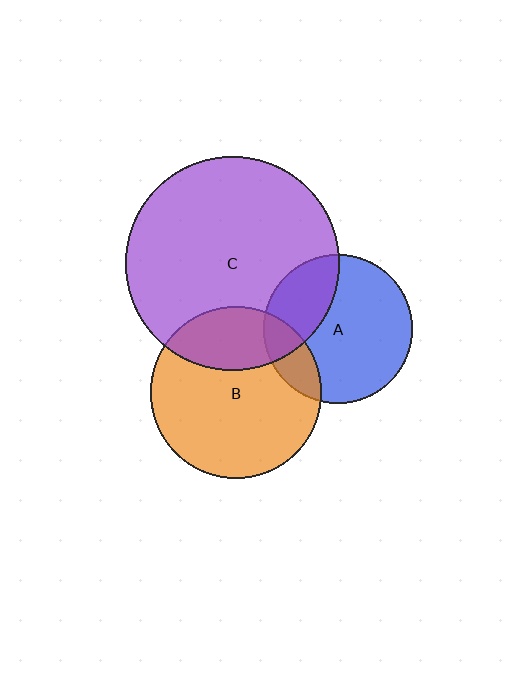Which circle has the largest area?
Circle C (purple).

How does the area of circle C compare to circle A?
Approximately 2.1 times.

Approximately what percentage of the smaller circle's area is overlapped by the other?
Approximately 30%.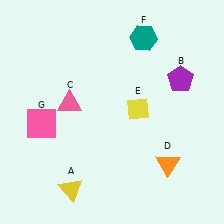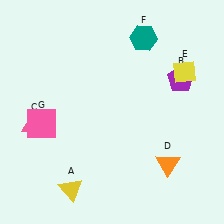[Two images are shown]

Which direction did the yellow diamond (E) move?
The yellow diamond (E) moved right.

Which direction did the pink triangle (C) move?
The pink triangle (C) moved left.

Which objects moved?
The objects that moved are: the pink triangle (C), the yellow diamond (E).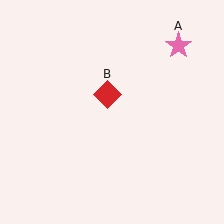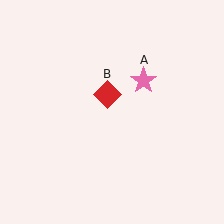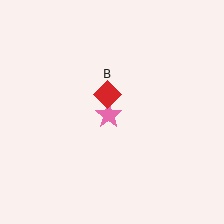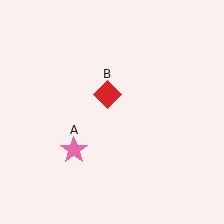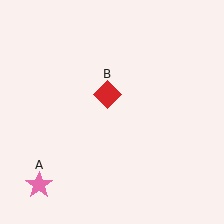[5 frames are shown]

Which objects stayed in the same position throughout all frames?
Red diamond (object B) remained stationary.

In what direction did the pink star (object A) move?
The pink star (object A) moved down and to the left.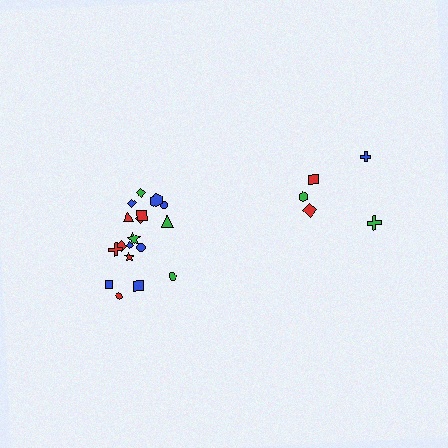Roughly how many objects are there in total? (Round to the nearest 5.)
Roughly 25 objects in total.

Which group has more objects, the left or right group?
The left group.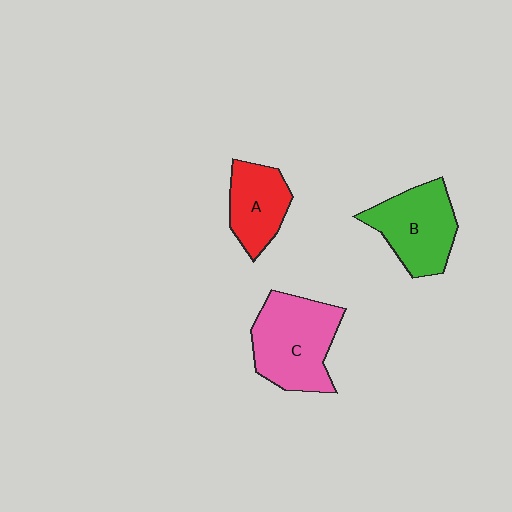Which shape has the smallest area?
Shape A (red).